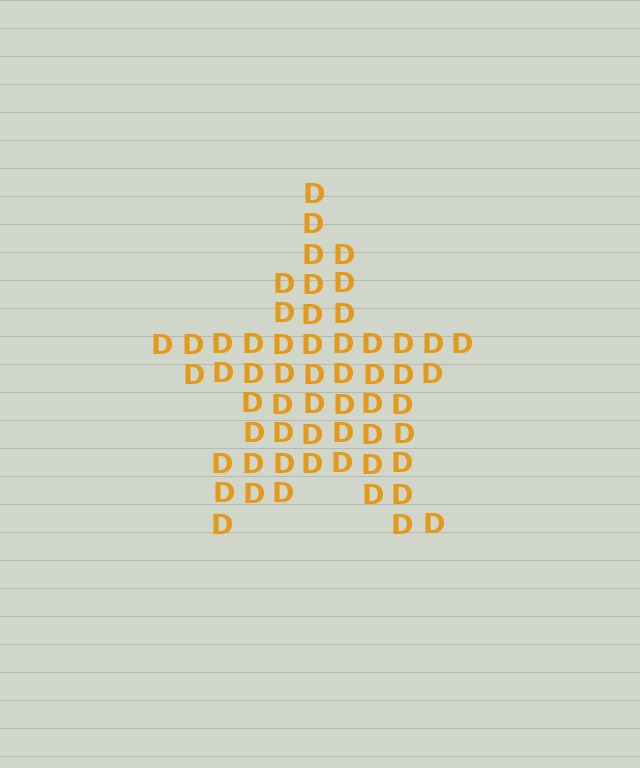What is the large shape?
The large shape is a star.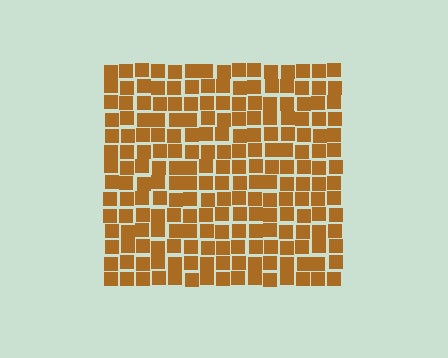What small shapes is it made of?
It is made of small squares.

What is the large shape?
The large shape is a square.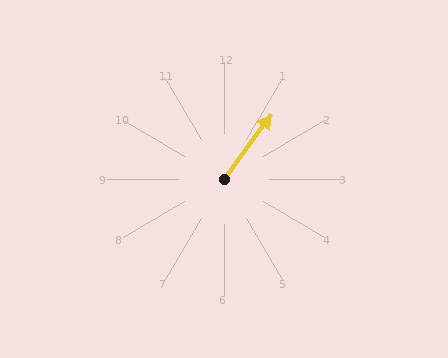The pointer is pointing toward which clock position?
Roughly 1 o'clock.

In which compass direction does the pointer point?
Northeast.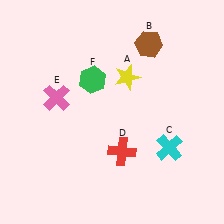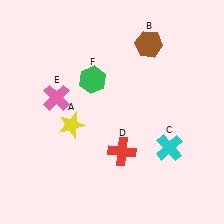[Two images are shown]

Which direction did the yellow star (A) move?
The yellow star (A) moved left.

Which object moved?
The yellow star (A) moved left.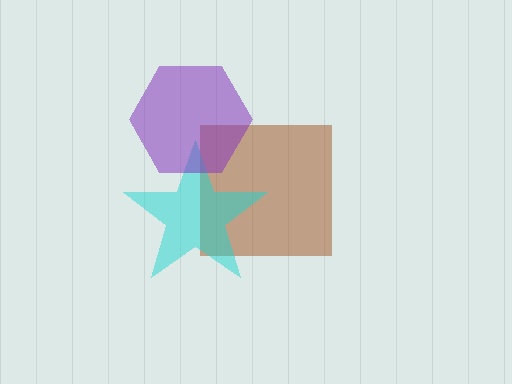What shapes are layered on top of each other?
The layered shapes are: a brown square, a cyan star, a purple hexagon.